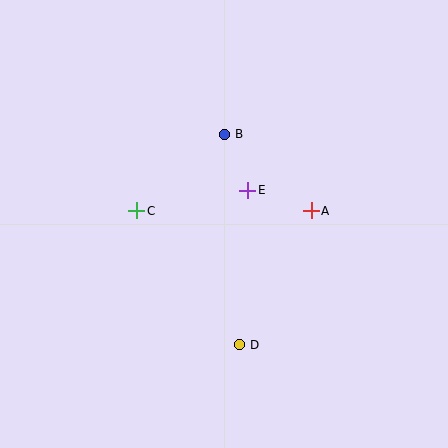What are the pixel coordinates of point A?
Point A is at (311, 211).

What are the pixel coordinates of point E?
Point E is at (248, 190).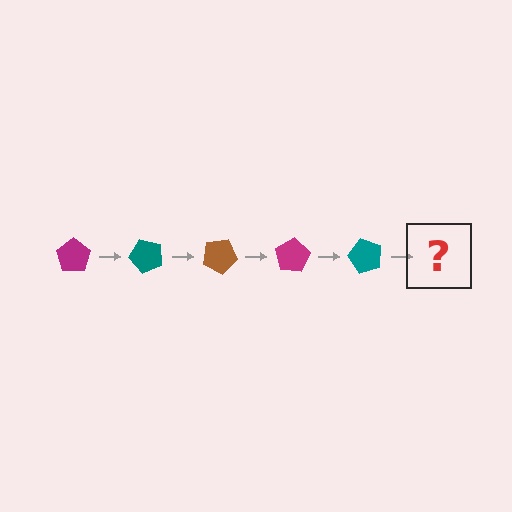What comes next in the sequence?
The next element should be a brown pentagon, rotated 250 degrees from the start.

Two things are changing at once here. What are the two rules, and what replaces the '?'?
The two rules are that it rotates 50 degrees each step and the color cycles through magenta, teal, and brown. The '?' should be a brown pentagon, rotated 250 degrees from the start.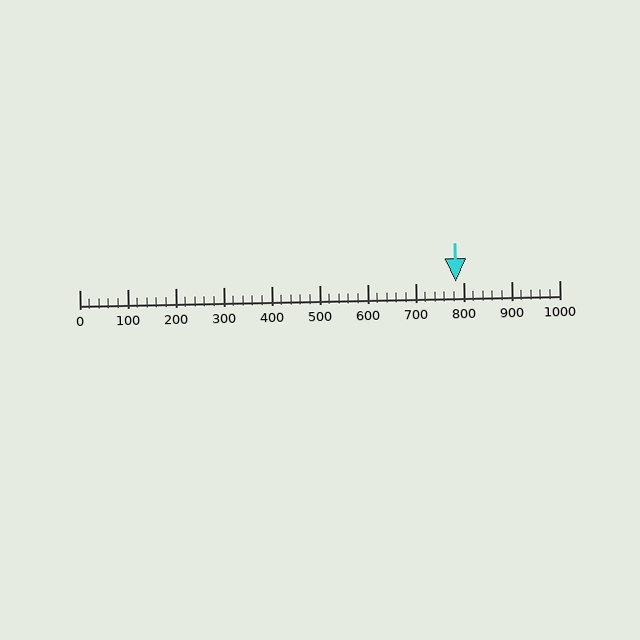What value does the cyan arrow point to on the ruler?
The cyan arrow points to approximately 784.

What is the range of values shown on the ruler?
The ruler shows values from 0 to 1000.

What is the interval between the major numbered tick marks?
The major tick marks are spaced 100 units apart.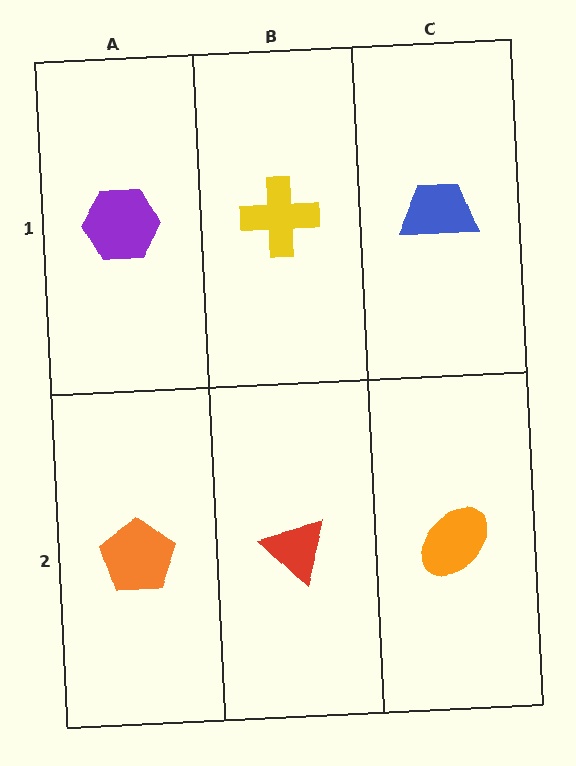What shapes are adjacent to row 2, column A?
A purple hexagon (row 1, column A), a red triangle (row 2, column B).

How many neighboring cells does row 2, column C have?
2.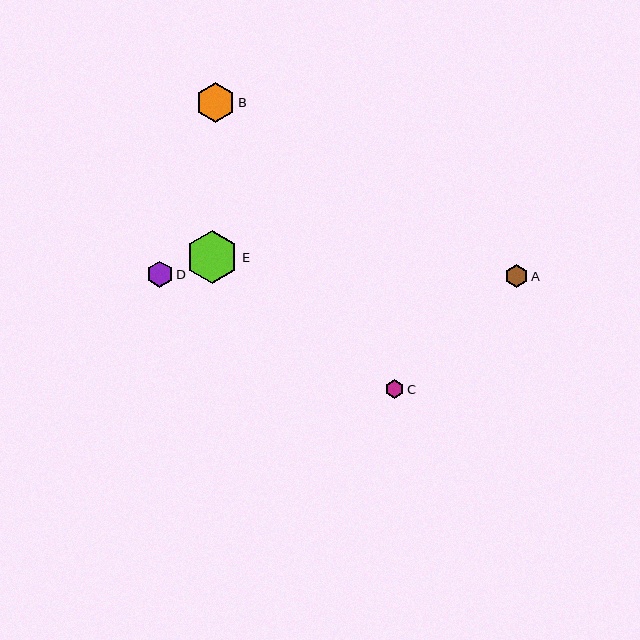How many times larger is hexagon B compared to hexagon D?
Hexagon B is approximately 1.5 times the size of hexagon D.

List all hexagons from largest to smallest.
From largest to smallest: E, B, D, A, C.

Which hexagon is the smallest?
Hexagon C is the smallest with a size of approximately 19 pixels.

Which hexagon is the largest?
Hexagon E is the largest with a size of approximately 53 pixels.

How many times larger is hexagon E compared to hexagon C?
Hexagon E is approximately 2.9 times the size of hexagon C.